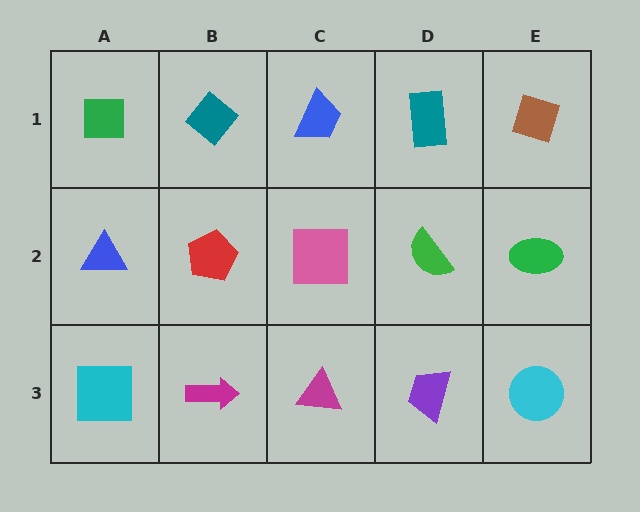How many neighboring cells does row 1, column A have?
2.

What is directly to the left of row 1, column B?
A green square.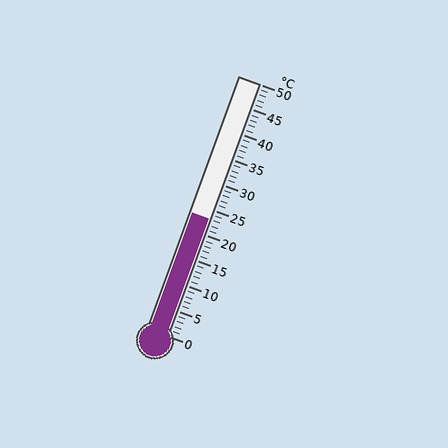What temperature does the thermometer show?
The thermometer shows approximately 23°C.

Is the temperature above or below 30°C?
The temperature is below 30°C.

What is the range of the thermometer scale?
The thermometer scale ranges from 0°C to 50°C.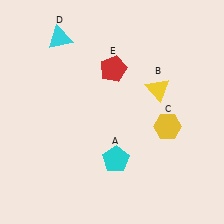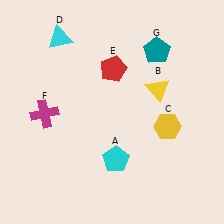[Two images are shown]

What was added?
A magenta cross (F), a teal pentagon (G) were added in Image 2.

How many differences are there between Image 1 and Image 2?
There are 2 differences between the two images.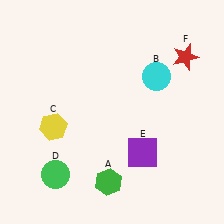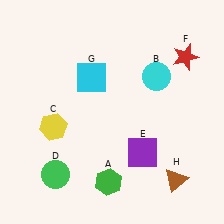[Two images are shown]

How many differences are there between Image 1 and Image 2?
There are 2 differences between the two images.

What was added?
A cyan square (G), a brown triangle (H) were added in Image 2.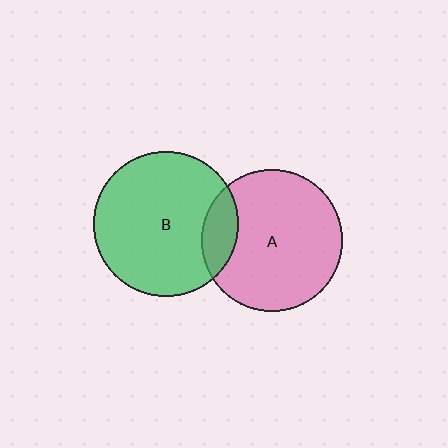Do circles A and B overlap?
Yes.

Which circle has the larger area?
Circle B (green).